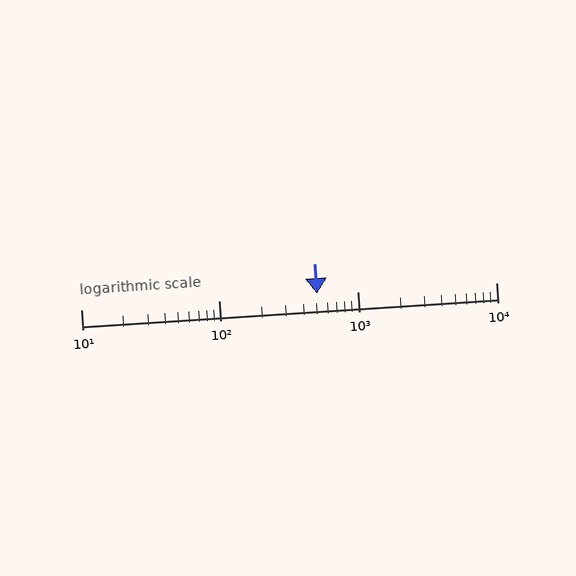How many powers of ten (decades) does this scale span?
The scale spans 3 decades, from 10 to 10000.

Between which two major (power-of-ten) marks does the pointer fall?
The pointer is between 100 and 1000.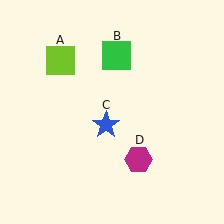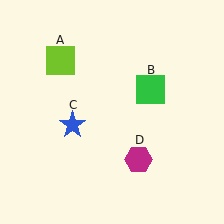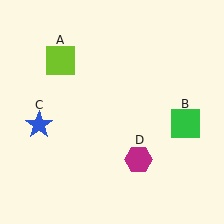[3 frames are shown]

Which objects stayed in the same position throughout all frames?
Lime square (object A) and magenta hexagon (object D) remained stationary.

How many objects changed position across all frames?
2 objects changed position: green square (object B), blue star (object C).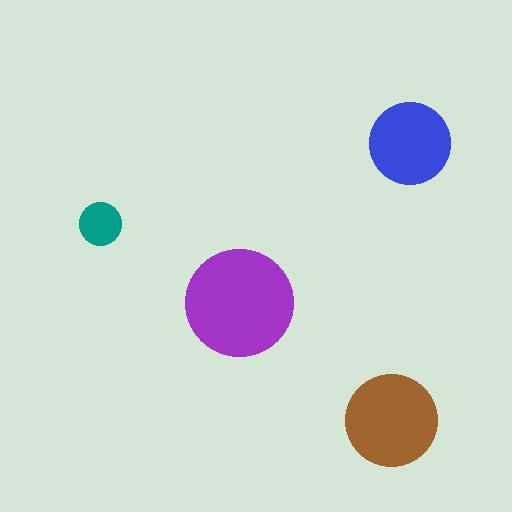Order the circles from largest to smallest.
the purple one, the brown one, the blue one, the teal one.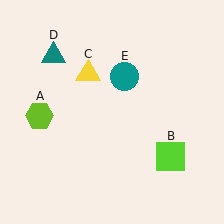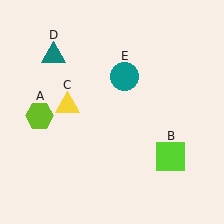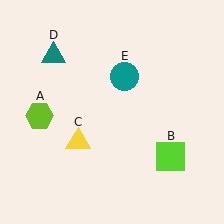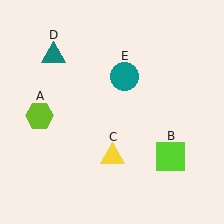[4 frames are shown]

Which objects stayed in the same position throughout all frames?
Lime hexagon (object A) and lime square (object B) and teal triangle (object D) and teal circle (object E) remained stationary.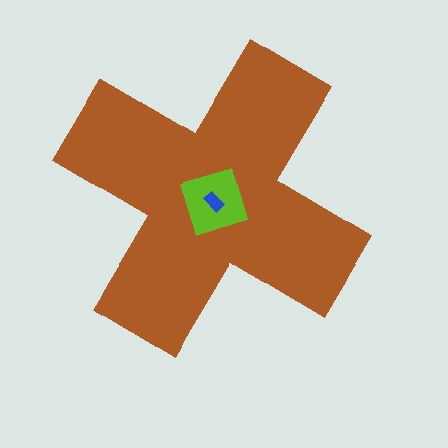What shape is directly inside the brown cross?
The lime diamond.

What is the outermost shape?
The brown cross.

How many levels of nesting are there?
3.